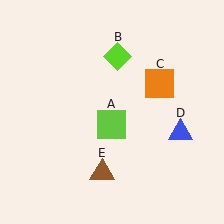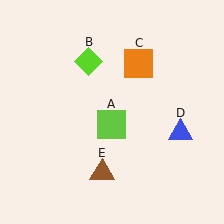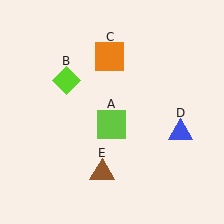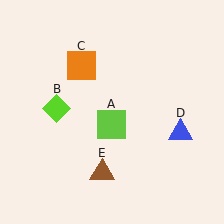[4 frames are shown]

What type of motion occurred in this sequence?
The lime diamond (object B), orange square (object C) rotated counterclockwise around the center of the scene.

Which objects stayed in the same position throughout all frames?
Lime square (object A) and blue triangle (object D) and brown triangle (object E) remained stationary.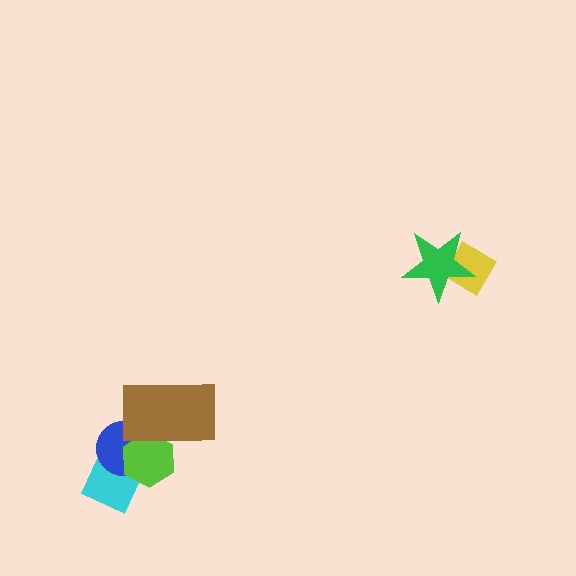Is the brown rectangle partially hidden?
No, no other shape covers it.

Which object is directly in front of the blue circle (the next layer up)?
The lime hexagon is directly in front of the blue circle.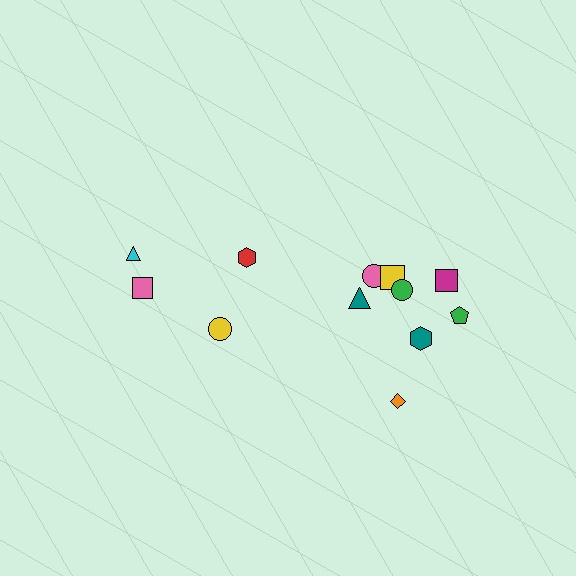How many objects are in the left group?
There are 4 objects.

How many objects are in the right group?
There are 8 objects.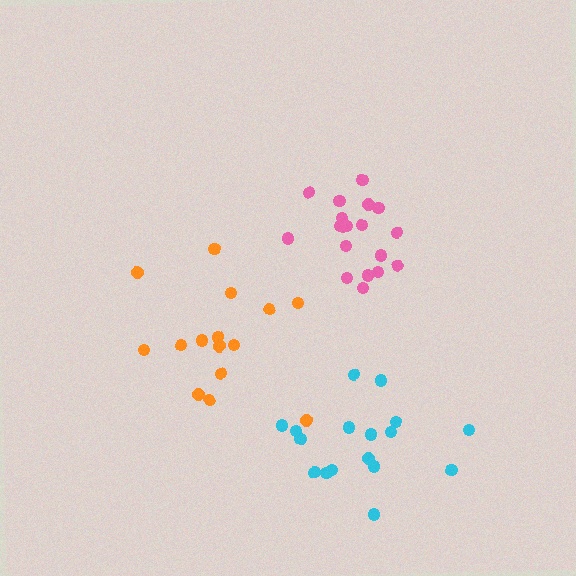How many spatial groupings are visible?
There are 3 spatial groupings.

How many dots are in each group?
Group 1: 15 dots, Group 2: 19 dots, Group 3: 17 dots (51 total).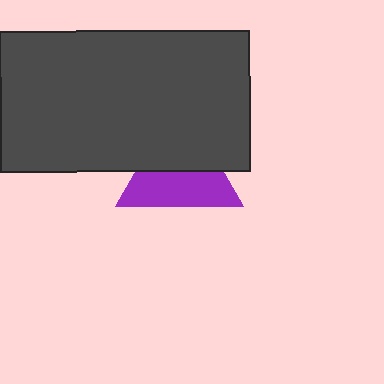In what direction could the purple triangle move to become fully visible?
The purple triangle could move down. That would shift it out from behind the dark gray rectangle entirely.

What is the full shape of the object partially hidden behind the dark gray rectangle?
The partially hidden object is a purple triangle.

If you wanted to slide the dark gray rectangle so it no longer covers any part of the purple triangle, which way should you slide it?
Slide it up — that is the most direct way to separate the two shapes.